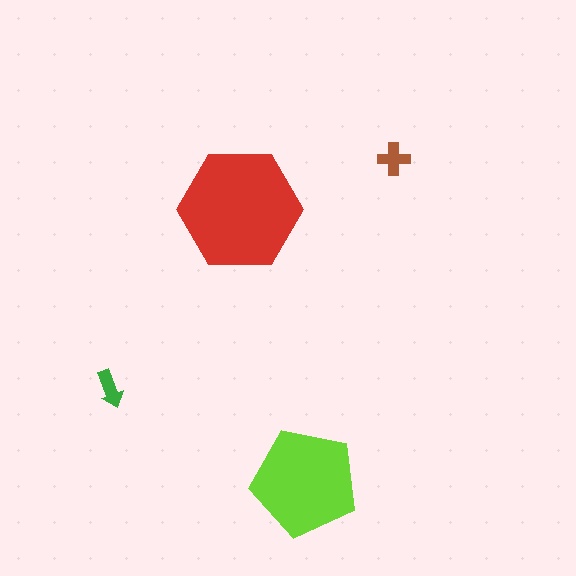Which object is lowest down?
The lime pentagon is bottommost.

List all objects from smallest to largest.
The green arrow, the brown cross, the lime pentagon, the red hexagon.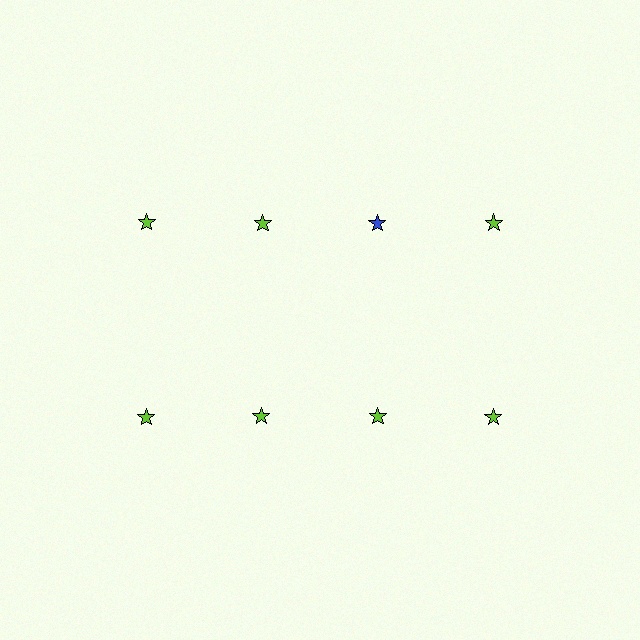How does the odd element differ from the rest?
It has a different color: blue instead of lime.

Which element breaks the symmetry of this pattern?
The blue star in the top row, center column breaks the symmetry. All other shapes are lime stars.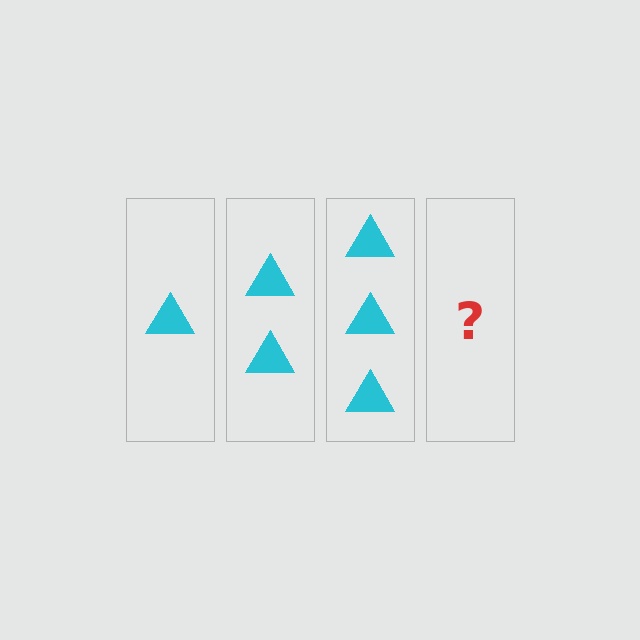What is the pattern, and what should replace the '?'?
The pattern is that each step adds one more triangle. The '?' should be 4 triangles.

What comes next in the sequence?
The next element should be 4 triangles.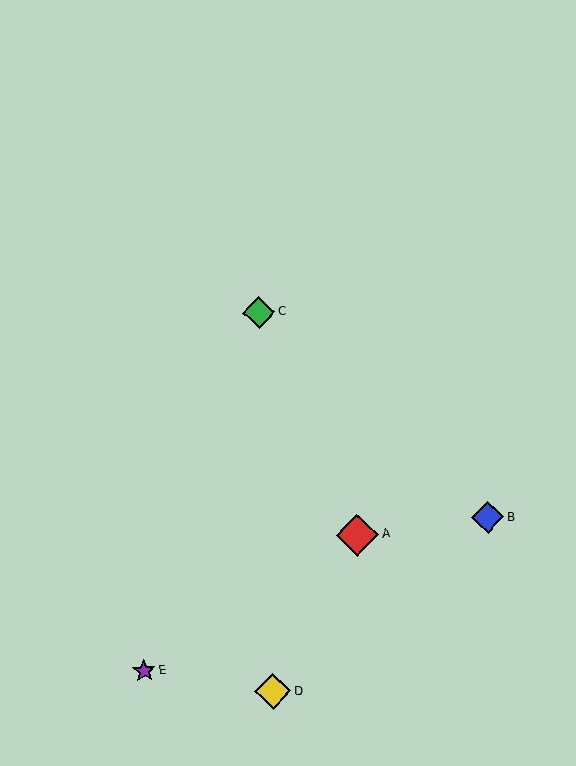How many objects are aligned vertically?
2 objects (C, D) are aligned vertically.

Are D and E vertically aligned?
No, D is at x≈273 and E is at x≈144.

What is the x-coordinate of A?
Object A is at x≈357.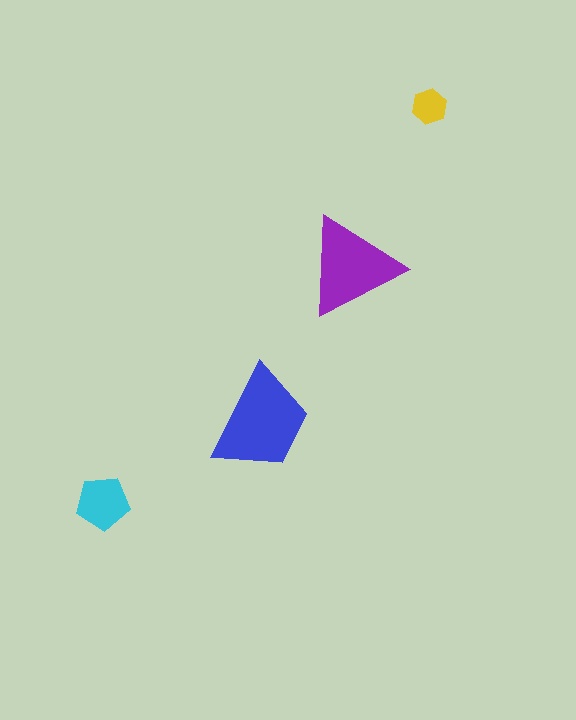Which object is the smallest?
The yellow hexagon.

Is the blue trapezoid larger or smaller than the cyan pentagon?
Larger.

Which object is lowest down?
The cyan pentagon is bottommost.